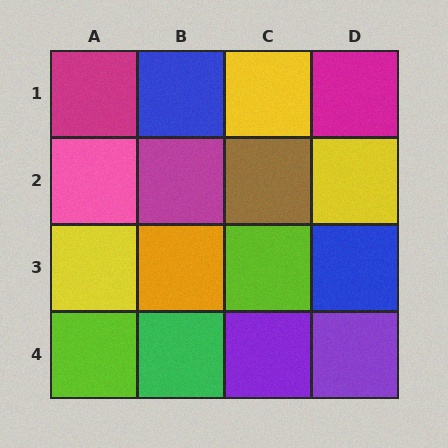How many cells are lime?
2 cells are lime.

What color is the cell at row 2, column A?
Pink.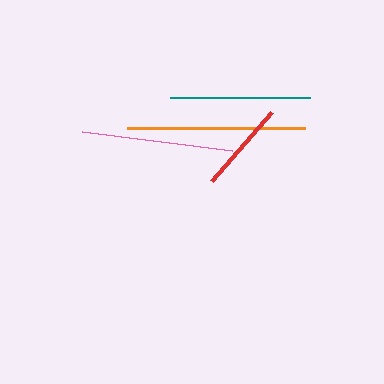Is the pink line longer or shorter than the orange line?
The orange line is longer than the pink line.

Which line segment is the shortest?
The red line is the shortest at approximately 91 pixels.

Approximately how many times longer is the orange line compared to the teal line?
The orange line is approximately 1.3 times the length of the teal line.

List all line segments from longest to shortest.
From longest to shortest: orange, pink, teal, red.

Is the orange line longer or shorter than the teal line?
The orange line is longer than the teal line.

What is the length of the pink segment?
The pink segment is approximately 151 pixels long.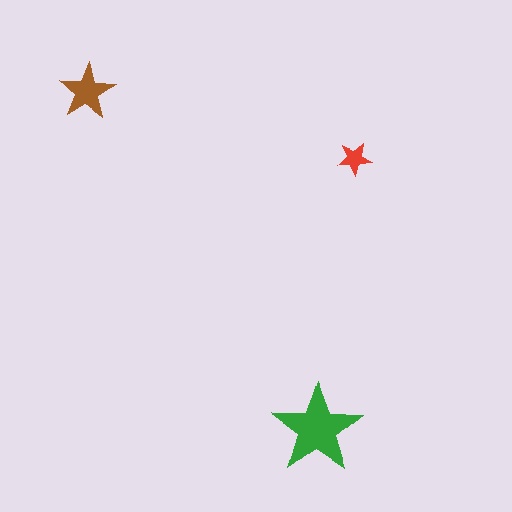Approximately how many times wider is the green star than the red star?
About 2.5 times wider.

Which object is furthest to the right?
The red star is rightmost.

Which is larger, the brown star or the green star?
The green one.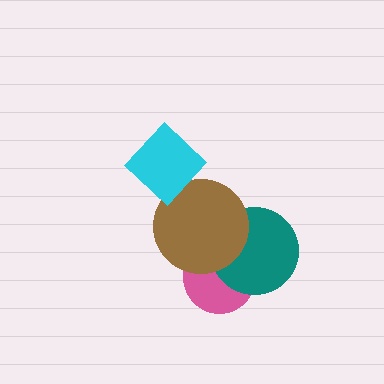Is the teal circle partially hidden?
Yes, it is partially covered by another shape.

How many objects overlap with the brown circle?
3 objects overlap with the brown circle.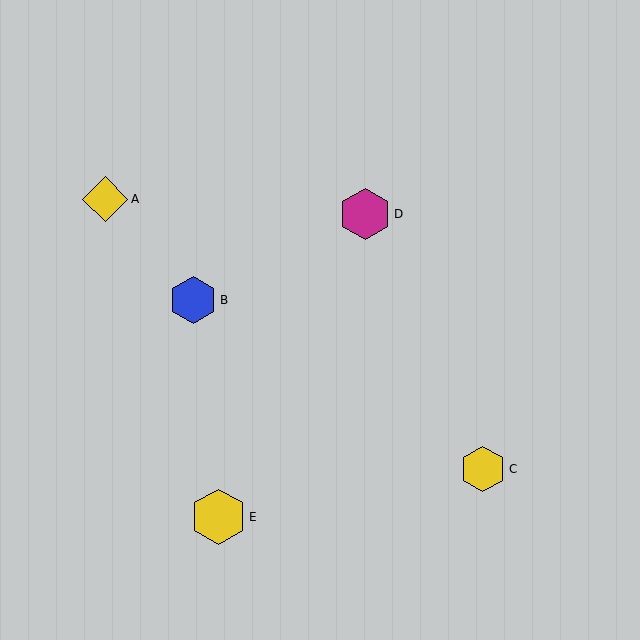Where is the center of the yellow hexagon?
The center of the yellow hexagon is at (218, 517).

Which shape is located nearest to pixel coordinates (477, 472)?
The yellow hexagon (labeled C) at (483, 469) is nearest to that location.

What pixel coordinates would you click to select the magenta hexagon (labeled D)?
Click at (365, 214) to select the magenta hexagon D.